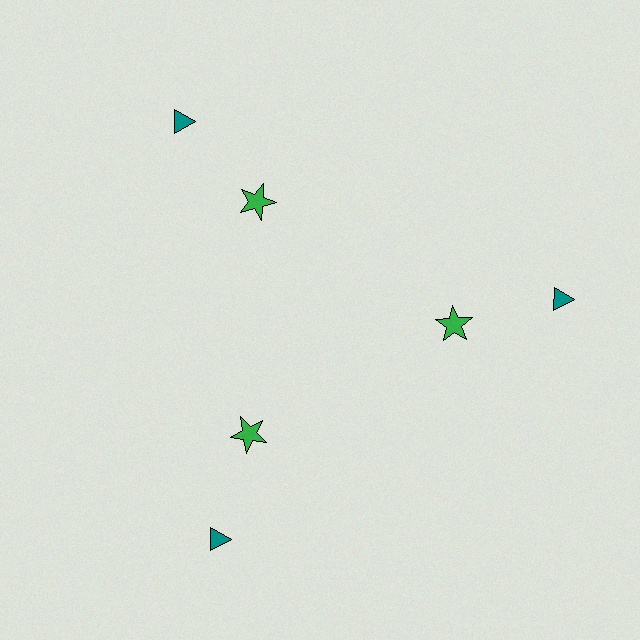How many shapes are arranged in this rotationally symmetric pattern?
There are 6 shapes, arranged in 3 groups of 2.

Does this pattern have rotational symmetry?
Yes, this pattern has 3-fold rotational symmetry. It looks the same after rotating 120 degrees around the center.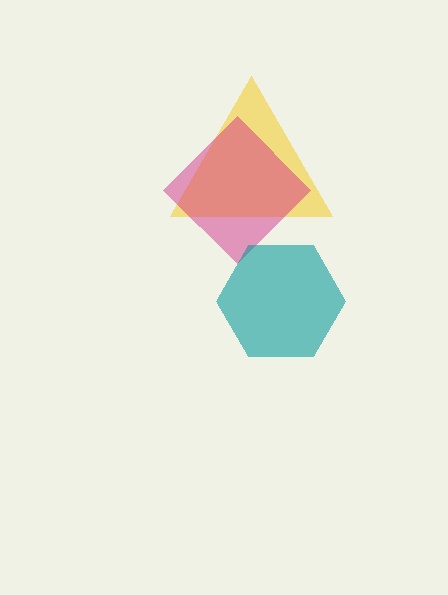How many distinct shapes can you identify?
There are 3 distinct shapes: a yellow triangle, a magenta diamond, a teal hexagon.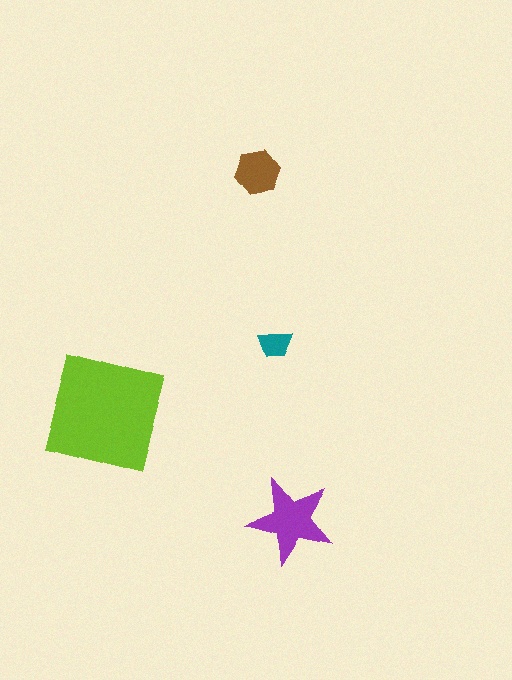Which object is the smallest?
The teal trapezoid.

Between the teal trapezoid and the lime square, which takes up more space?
The lime square.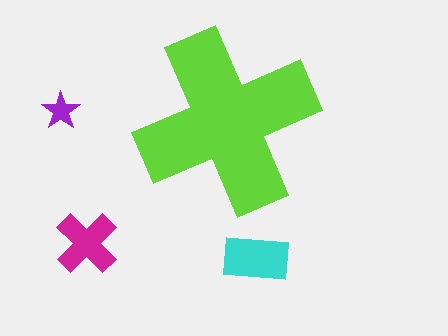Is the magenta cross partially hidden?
No, the magenta cross is fully visible.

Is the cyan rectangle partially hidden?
No, the cyan rectangle is fully visible.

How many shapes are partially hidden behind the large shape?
0 shapes are partially hidden.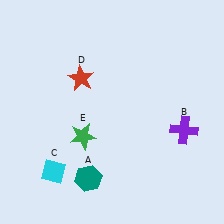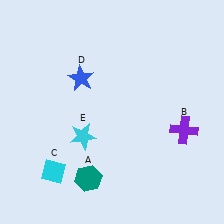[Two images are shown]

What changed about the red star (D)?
In Image 1, D is red. In Image 2, it changed to blue.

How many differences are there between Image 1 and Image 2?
There are 2 differences between the two images.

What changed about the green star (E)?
In Image 1, E is green. In Image 2, it changed to cyan.